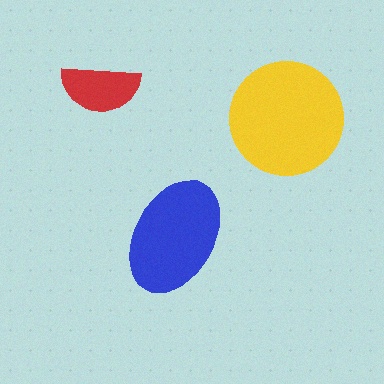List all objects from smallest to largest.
The red semicircle, the blue ellipse, the yellow circle.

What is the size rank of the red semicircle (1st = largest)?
3rd.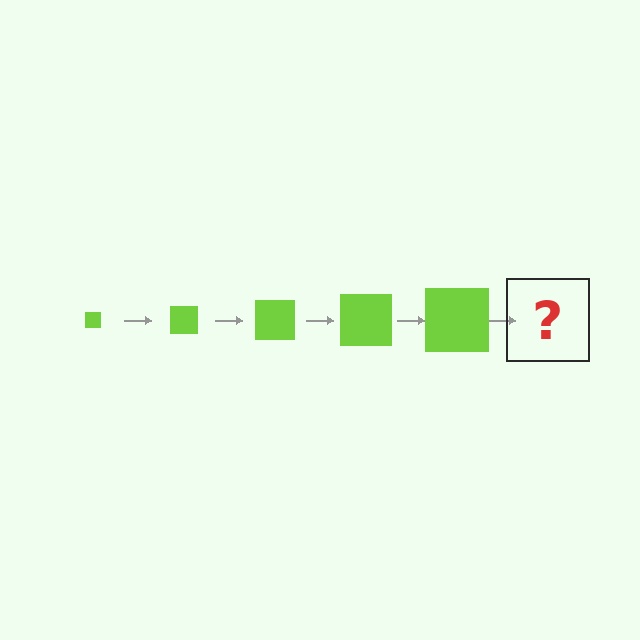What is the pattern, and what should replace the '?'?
The pattern is that the square gets progressively larger each step. The '?' should be a lime square, larger than the previous one.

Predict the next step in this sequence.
The next step is a lime square, larger than the previous one.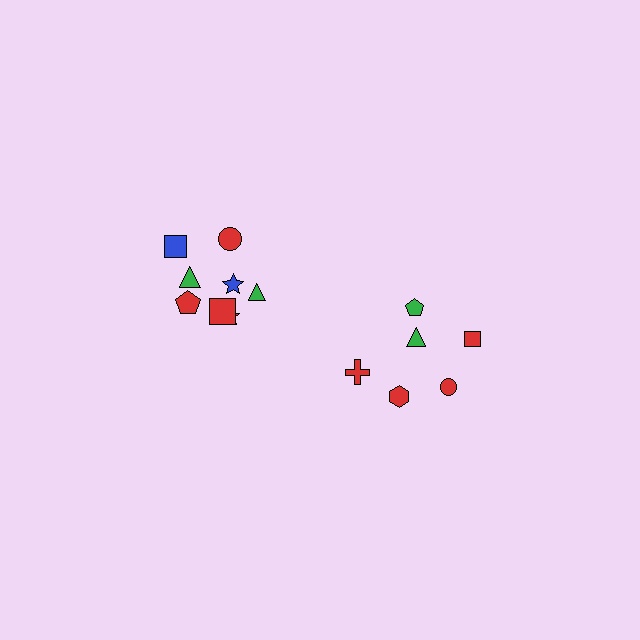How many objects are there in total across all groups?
There are 14 objects.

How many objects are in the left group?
There are 8 objects.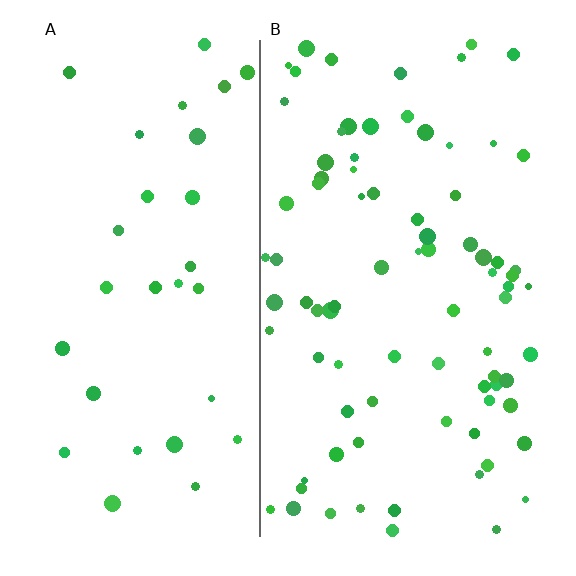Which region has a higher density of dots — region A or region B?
B (the right).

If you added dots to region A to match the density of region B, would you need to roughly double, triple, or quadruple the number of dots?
Approximately triple.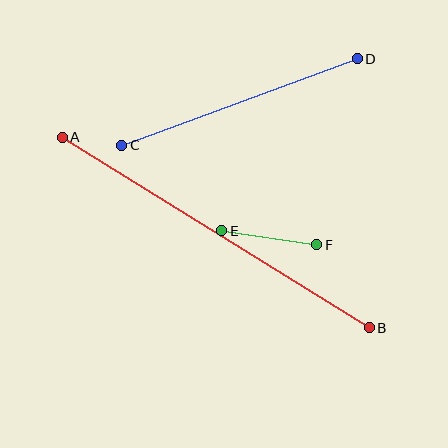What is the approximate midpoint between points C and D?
The midpoint is at approximately (239, 102) pixels.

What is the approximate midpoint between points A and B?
The midpoint is at approximately (216, 233) pixels.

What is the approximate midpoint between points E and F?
The midpoint is at approximately (269, 238) pixels.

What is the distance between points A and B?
The distance is approximately 361 pixels.